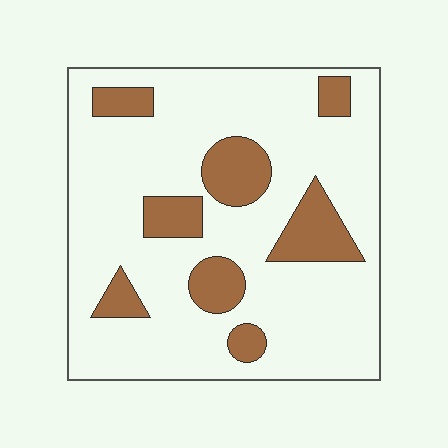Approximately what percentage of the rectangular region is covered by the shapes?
Approximately 20%.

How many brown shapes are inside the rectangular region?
8.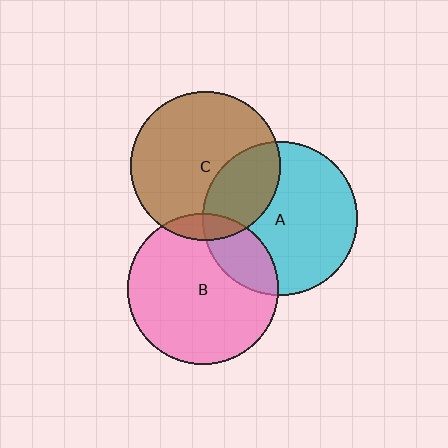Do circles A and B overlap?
Yes.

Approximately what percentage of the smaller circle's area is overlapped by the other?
Approximately 20%.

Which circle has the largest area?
Circle A (cyan).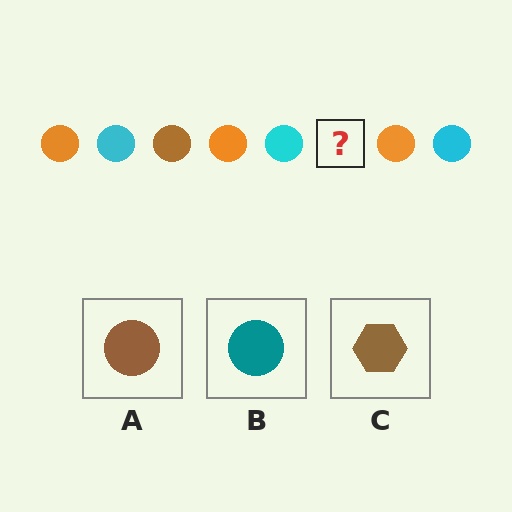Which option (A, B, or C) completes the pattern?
A.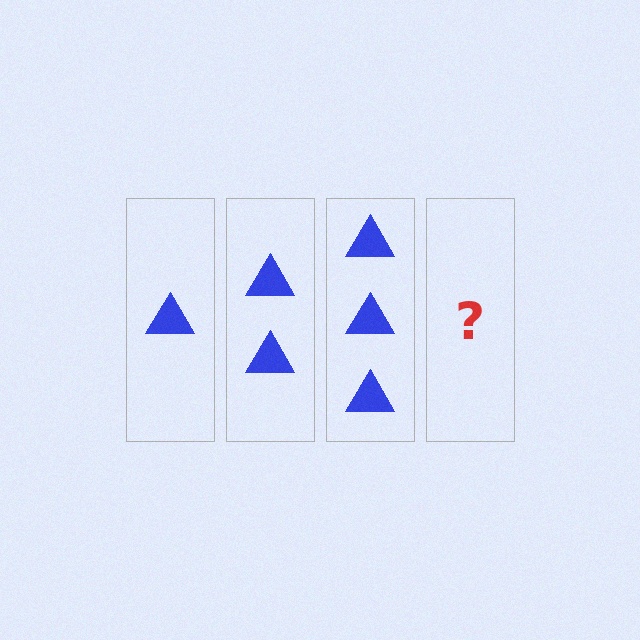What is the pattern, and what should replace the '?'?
The pattern is that each step adds one more triangle. The '?' should be 4 triangles.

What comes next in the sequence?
The next element should be 4 triangles.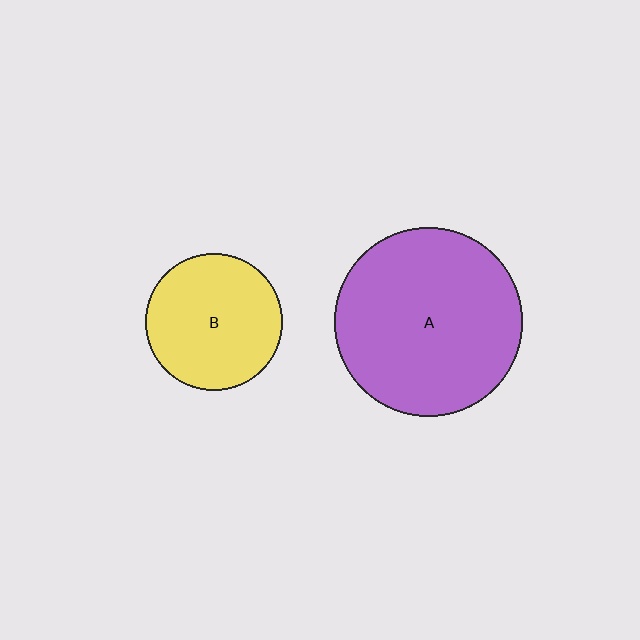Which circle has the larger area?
Circle A (purple).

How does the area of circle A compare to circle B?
Approximately 1.9 times.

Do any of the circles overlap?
No, none of the circles overlap.